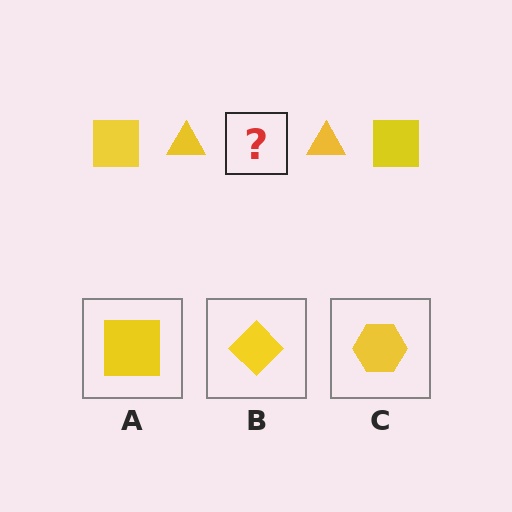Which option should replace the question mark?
Option A.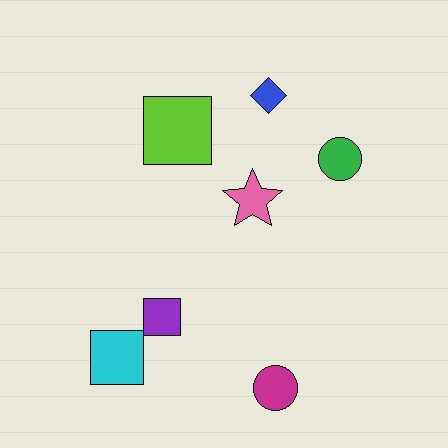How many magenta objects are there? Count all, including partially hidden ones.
There is 1 magenta object.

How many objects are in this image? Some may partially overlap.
There are 7 objects.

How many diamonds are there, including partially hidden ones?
There is 1 diamond.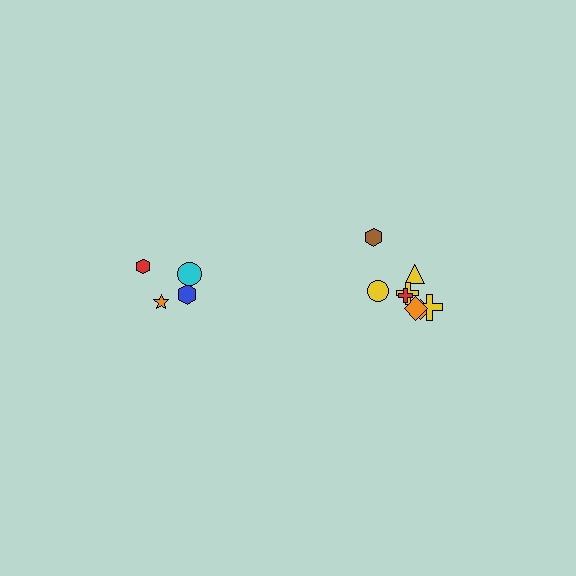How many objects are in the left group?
There are 4 objects.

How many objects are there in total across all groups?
There are 12 objects.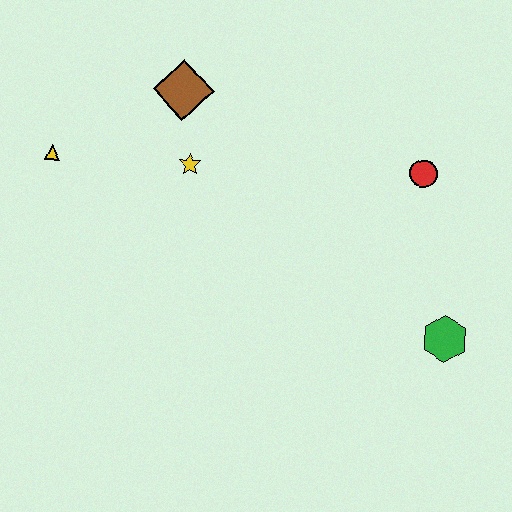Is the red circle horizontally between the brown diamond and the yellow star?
No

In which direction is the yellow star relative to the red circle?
The yellow star is to the left of the red circle.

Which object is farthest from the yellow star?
The green hexagon is farthest from the yellow star.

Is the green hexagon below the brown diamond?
Yes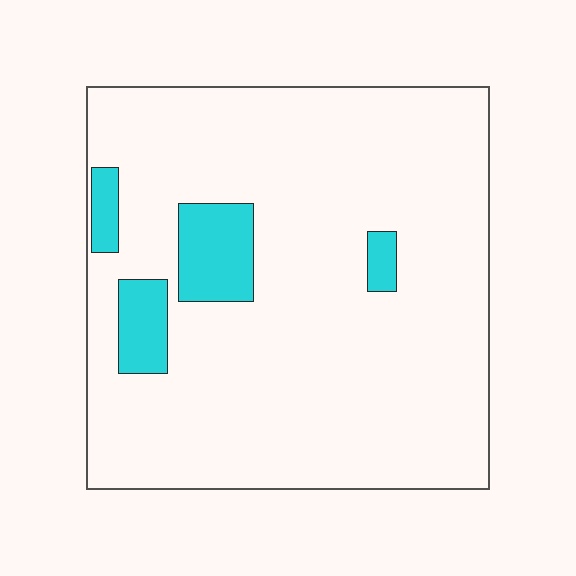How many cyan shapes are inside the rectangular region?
4.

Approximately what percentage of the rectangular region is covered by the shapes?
Approximately 10%.